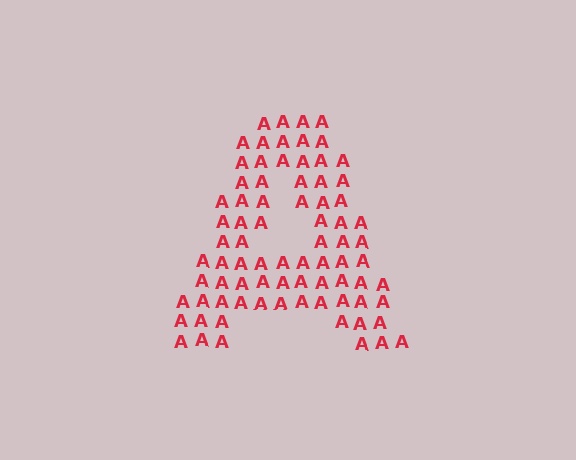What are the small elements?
The small elements are letter A's.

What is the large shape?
The large shape is the letter A.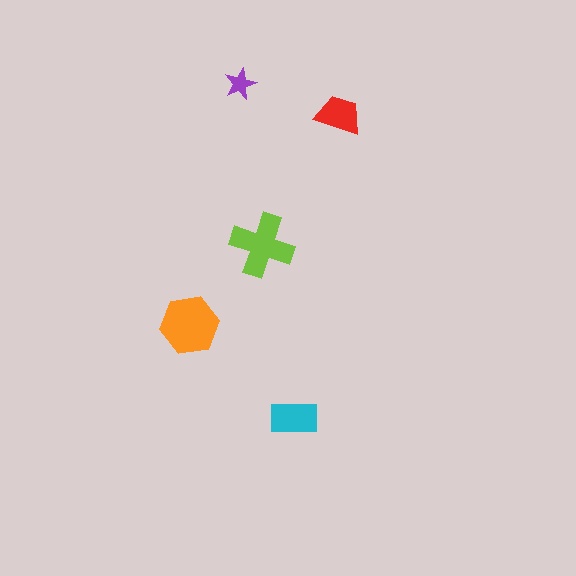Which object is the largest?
The orange hexagon.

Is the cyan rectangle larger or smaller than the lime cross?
Smaller.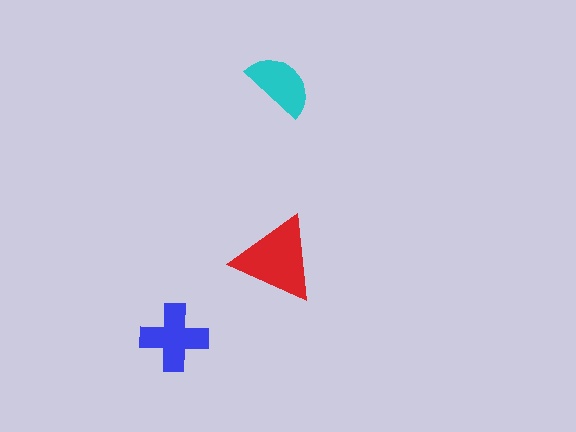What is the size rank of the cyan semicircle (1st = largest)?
3rd.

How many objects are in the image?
There are 3 objects in the image.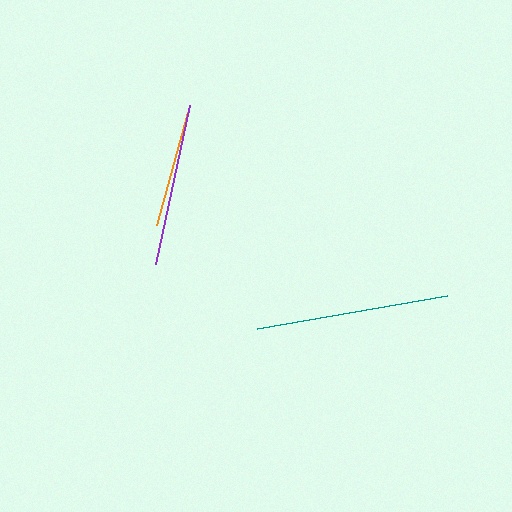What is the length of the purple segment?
The purple segment is approximately 162 pixels long.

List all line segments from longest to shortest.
From longest to shortest: teal, purple, orange.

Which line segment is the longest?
The teal line is the longest at approximately 193 pixels.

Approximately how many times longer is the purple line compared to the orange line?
The purple line is approximately 1.4 times the length of the orange line.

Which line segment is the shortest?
The orange line is the shortest at approximately 117 pixels.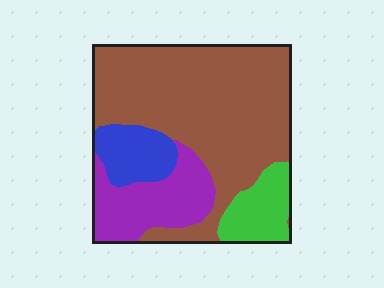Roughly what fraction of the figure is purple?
Purple takes up about one fifth (1/5) of the figure.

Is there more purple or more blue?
Purple.